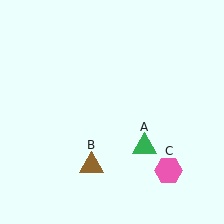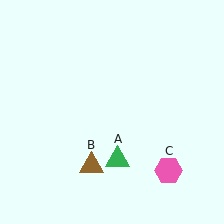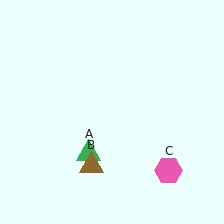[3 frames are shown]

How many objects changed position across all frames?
1 object changed position: green triangle (object A).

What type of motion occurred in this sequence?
The green triangle (object A) rotated clockwise around the center of the scene.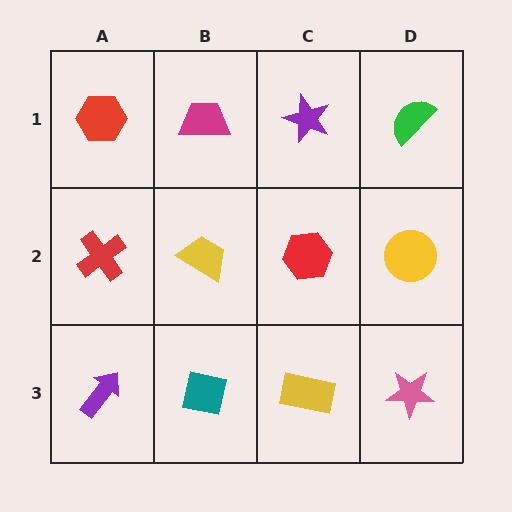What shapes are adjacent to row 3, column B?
A yellow trapezoid (row 2, column B), a purple arrow (row 3, column A), a yellow rectangle (row 3, column C).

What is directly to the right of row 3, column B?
A yellow rectangle.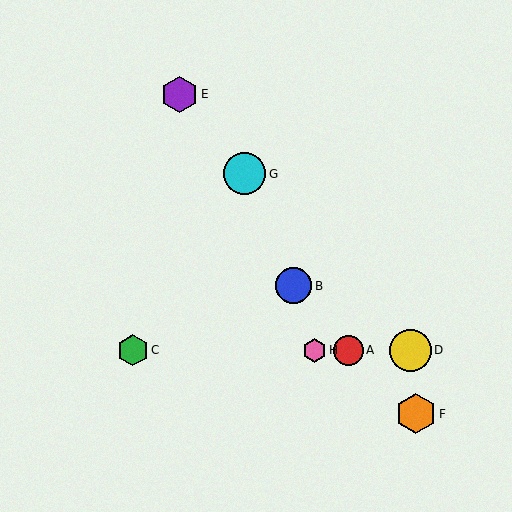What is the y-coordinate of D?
Object D is at y≈350.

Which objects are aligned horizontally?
Objects A, C, D, H are aligned horizontally.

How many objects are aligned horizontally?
4 objects (A, C, D, H) are aligned horizontally.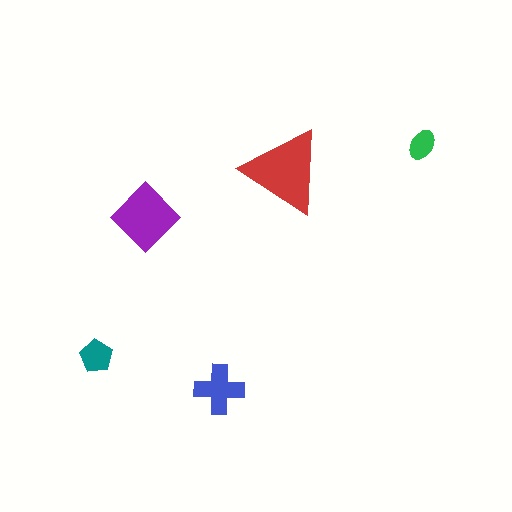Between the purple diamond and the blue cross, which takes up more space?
The purple diamond.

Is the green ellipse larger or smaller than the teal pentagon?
Smaller.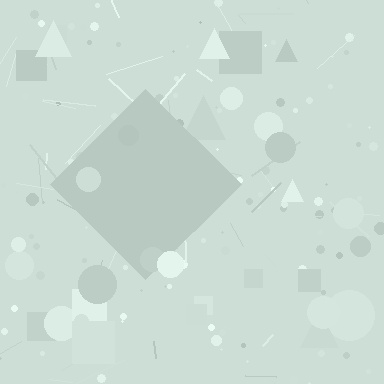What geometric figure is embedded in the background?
A diamond is embedded in the background.